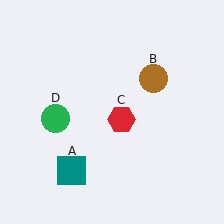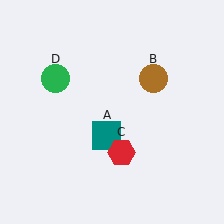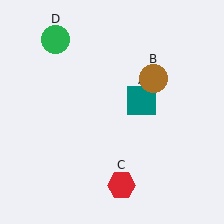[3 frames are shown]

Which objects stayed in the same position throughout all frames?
Brown circle (object B) remained stationary.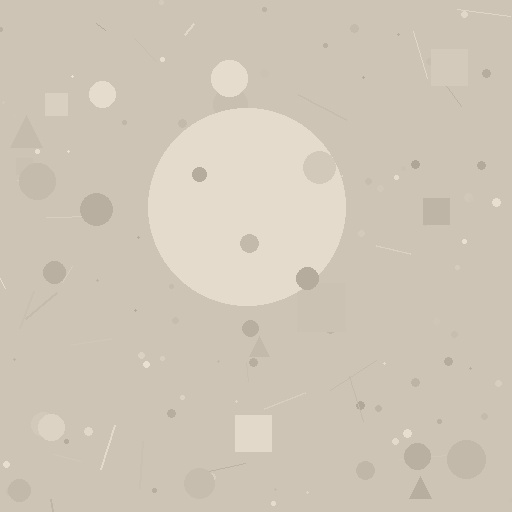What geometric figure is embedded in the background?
A circle is embedded in the background.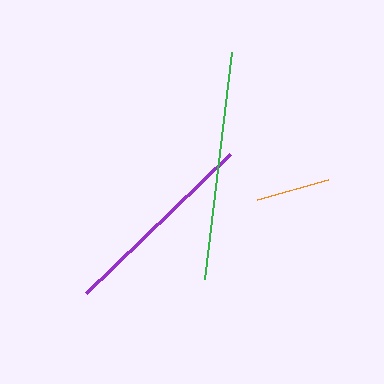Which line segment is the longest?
The green line is the longest at approximately 228 pixels.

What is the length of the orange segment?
The orange segment is approximately 74 pixels long.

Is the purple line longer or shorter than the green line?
The green line is longer than the purple line.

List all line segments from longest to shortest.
From longest to shortest: green, purple, orange.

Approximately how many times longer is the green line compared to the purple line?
The green line is approximately 1.1 times the length of the purple line.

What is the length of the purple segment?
The purple segment is approximately 199 pixels long.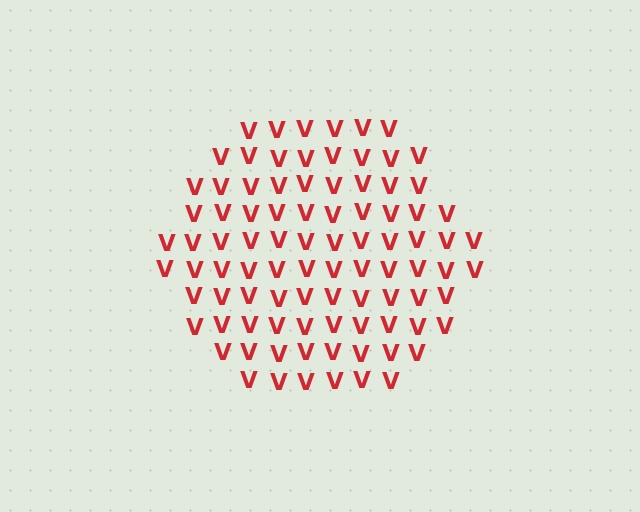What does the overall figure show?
The overall figure shows a hexagon.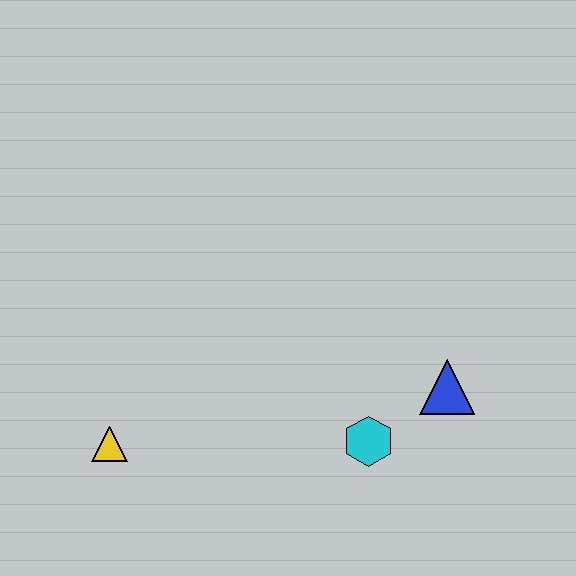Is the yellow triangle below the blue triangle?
Yes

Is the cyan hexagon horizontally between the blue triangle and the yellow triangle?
Yes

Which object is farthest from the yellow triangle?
The blue triangle is farthest from the yellow triangle.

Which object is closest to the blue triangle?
The cyan hexagon is closest to the blue triangle.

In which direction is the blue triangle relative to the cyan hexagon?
The blue triangle is to the right of the cyan hexagon.